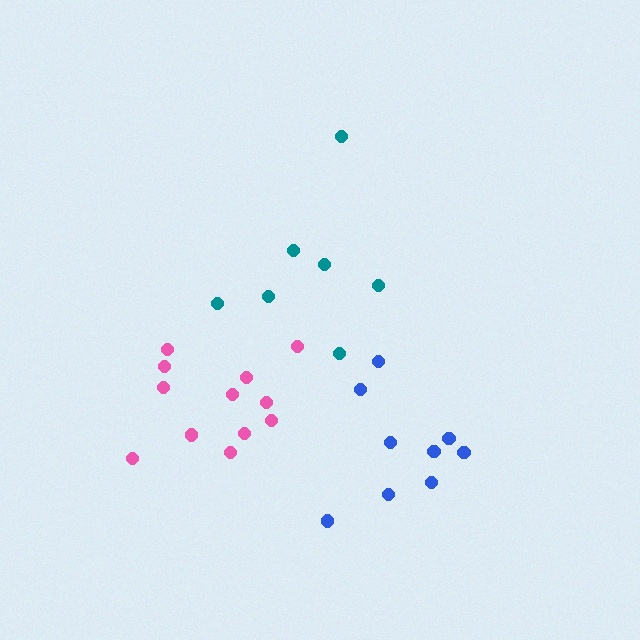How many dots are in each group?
Group 1: 12 dots, Group 2: 9 dots, Group 3: 7 dots (28 total).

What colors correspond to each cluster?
The clusters are colored: pink, blue, teal.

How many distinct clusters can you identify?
There are 3 distinct clusters.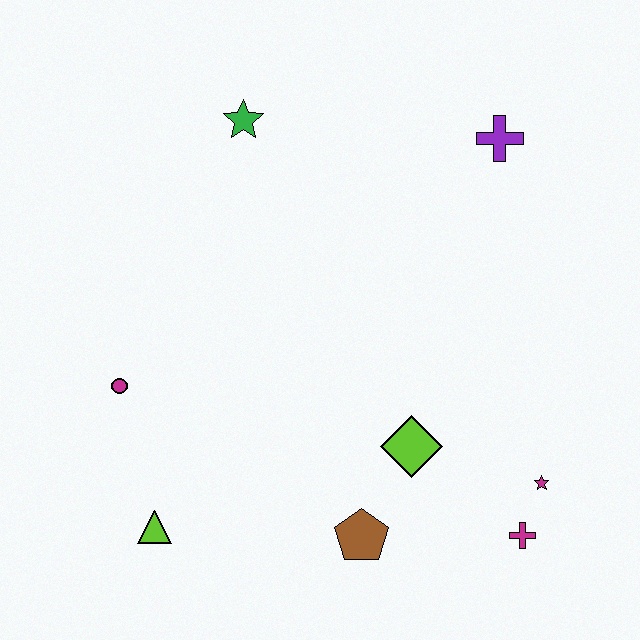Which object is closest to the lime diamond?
The brown pentagon is closest to the lime diamond.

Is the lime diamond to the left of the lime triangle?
No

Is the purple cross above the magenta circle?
Yes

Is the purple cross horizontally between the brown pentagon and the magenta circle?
No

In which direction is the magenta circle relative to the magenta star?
The magenta circle is to the left of the magenta star.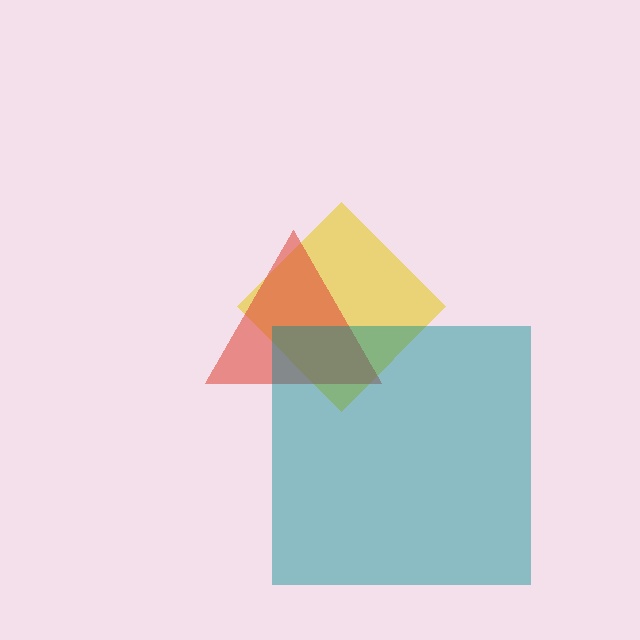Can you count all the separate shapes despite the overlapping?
Yes, there are 3 separate shapes.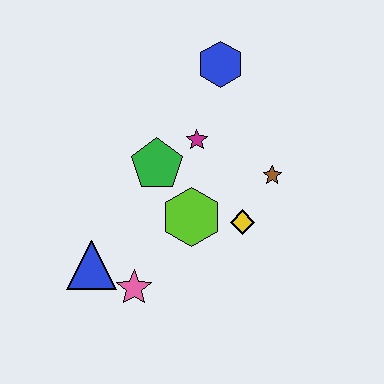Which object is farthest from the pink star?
The blue hexagon is farthest from the pink star.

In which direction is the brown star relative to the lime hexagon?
The brown star is to the right of the lime hexagon.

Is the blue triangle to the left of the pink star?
Yes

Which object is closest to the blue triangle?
The pink star is closest to the blue triangle.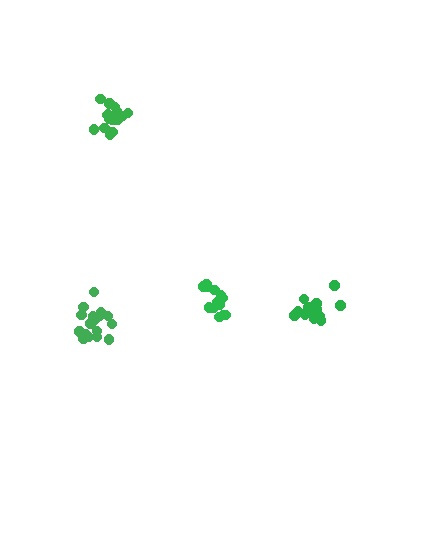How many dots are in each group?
Group 1: 19 dots, Group 2: 17 dots, Group 3: 17 dots, Group 4: 18 dots (71 total).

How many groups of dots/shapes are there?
There are 4 groups.